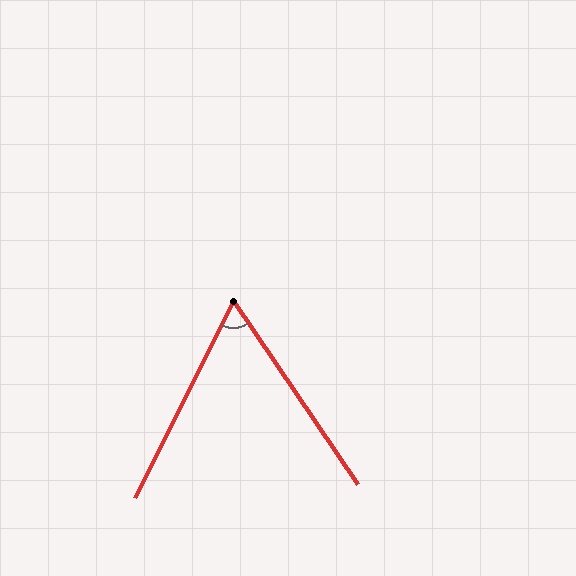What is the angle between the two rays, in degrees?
Approximately 61 degrees.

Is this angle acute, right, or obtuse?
It is acute.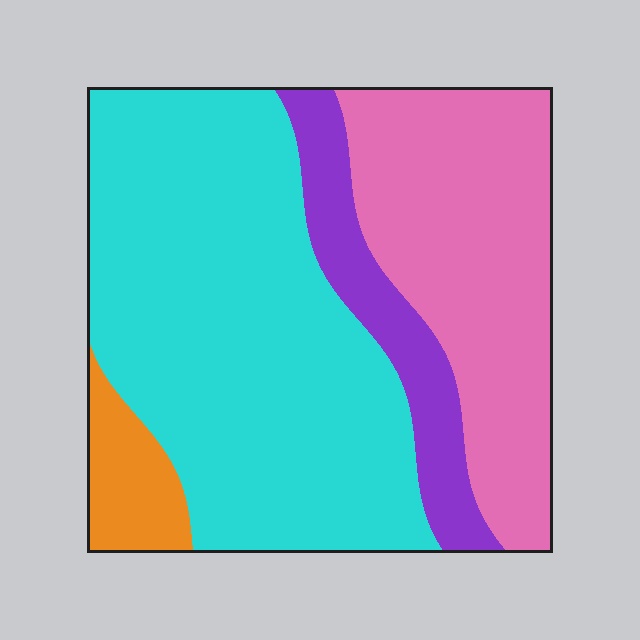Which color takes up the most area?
Cyan, at roughly 50%.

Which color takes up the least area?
Orange, at roughly 5%.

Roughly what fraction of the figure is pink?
Pink covers about 30% of the figure.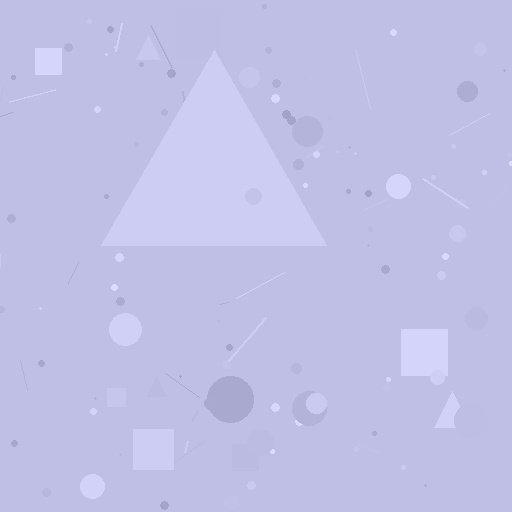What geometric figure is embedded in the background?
A triangle is embedded in the background.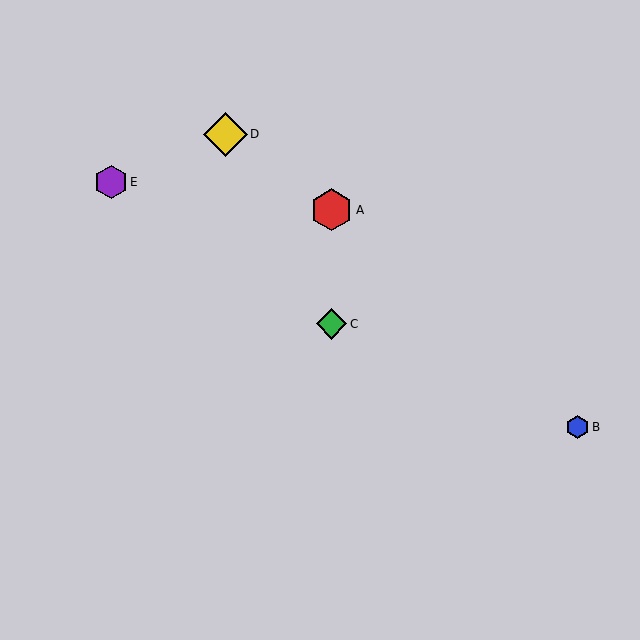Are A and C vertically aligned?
Yes, both are at x≈332.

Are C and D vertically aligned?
No, C is at x≈332 and D is at x≈226.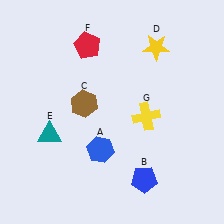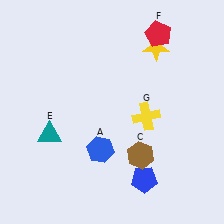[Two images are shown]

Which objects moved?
The objects that moved are: the brown hexagon (C), the red pentagon (F).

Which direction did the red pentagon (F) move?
The red pentagon (F) moved right.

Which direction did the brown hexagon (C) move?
The brown hexagon (C) moved right.